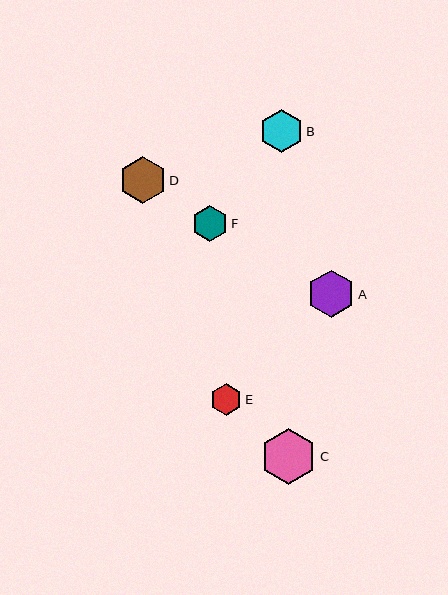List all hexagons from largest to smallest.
From largest to smallest: C, D, A, B, F, E.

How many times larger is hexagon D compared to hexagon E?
Hexagon D is approximately 1.5 times the size of hexagon E.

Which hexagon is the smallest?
Hexagon E is the smallest with a size of approximately 31 pixels.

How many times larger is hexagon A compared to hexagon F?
Hexagon A is approximately 1.3 times the size of hexagon F.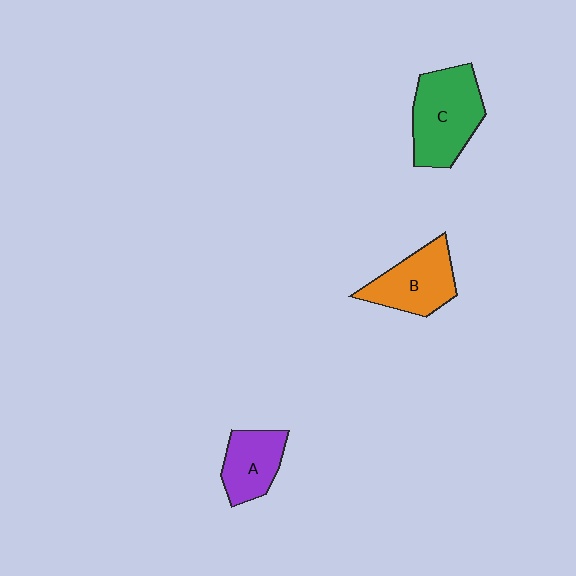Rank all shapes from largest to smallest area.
From largest to smallest: C (green), B (orange), A (purple).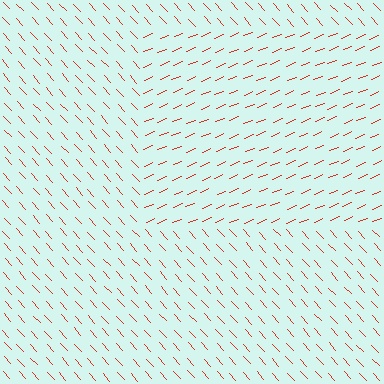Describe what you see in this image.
The image is filled with small red line segments. A rectangle region in the image has lines oriented differently from the surrounding lines, creating a visible texture boundary.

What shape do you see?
I see a rectangle.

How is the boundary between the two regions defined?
The boundary is defined purely by a change in line orientation (approximately 70 degrees difference). All lines are the same color and thickness.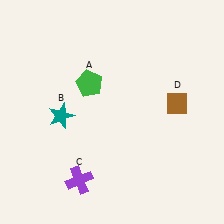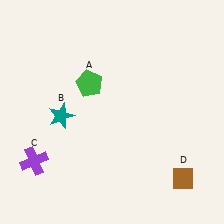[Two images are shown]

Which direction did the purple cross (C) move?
The purple cross (C) moved left.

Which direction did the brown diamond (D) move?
The brown diamond (D) moved down.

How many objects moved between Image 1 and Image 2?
2 objects moved between the two images.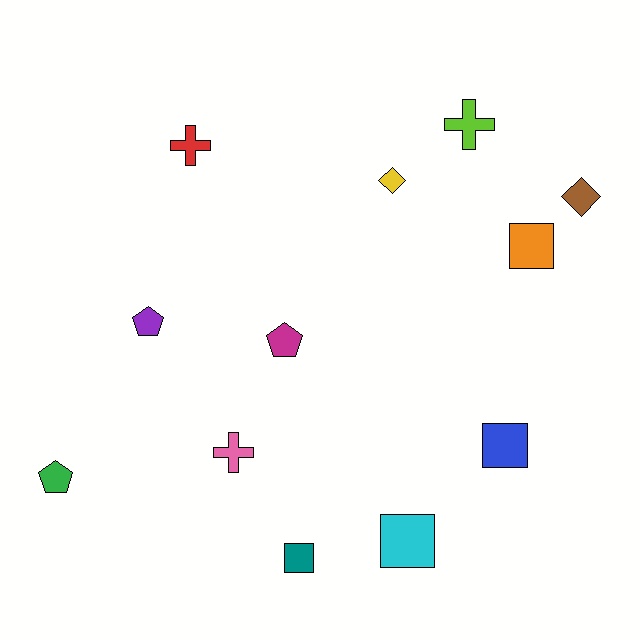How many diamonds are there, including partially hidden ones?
There are 2 diamonds.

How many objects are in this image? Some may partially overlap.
There are 12 objects.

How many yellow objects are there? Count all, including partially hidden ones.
There is 1 yellow object.